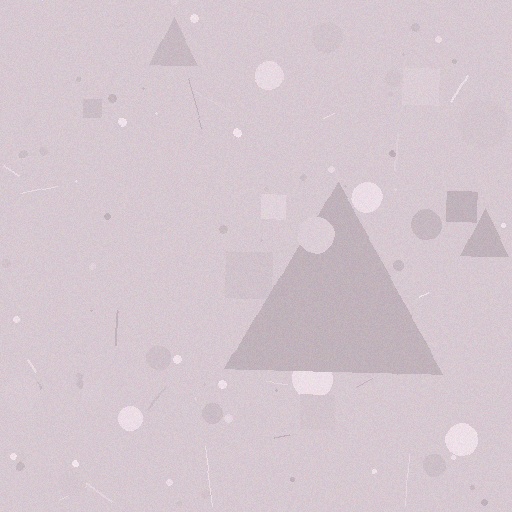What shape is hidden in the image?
A triangle is hidden in the image.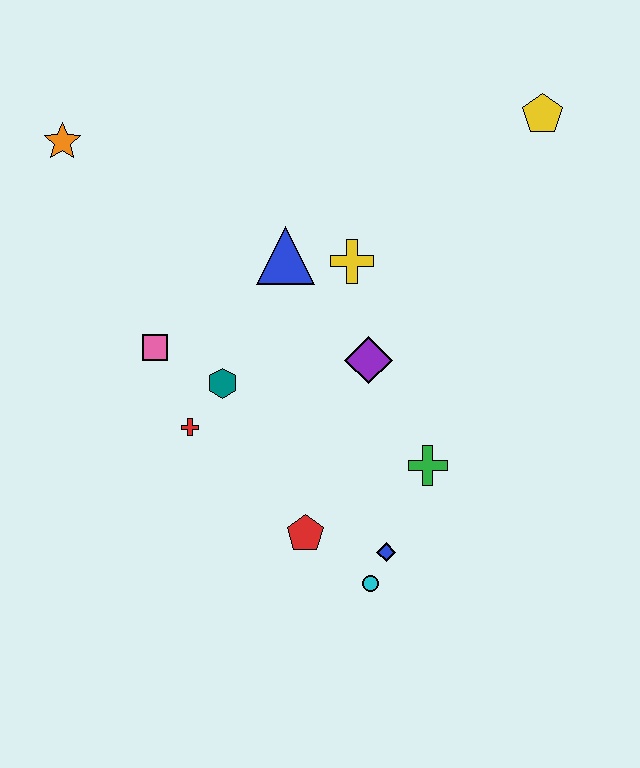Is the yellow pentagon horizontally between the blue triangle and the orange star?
No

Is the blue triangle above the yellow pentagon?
No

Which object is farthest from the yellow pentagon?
The cyan circle is farthest from the yellow pentagon.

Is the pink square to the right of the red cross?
No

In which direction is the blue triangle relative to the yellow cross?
The blue triangle is to the left of the yellow cross.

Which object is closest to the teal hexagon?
The red cross is closest to the teal hexagon.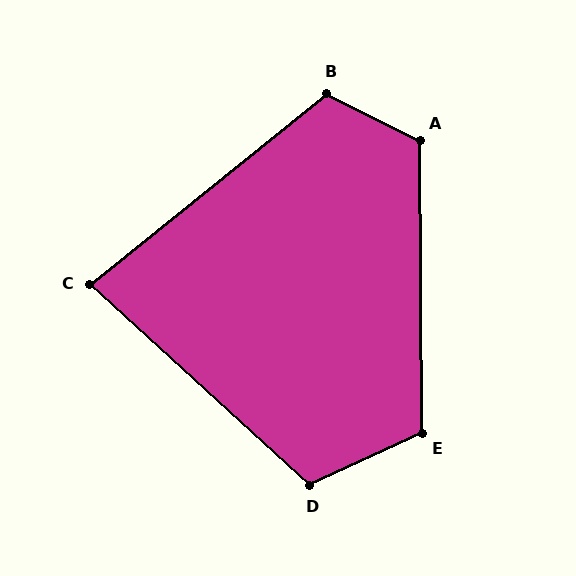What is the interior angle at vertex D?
Approximately 113 degrees (obtuse).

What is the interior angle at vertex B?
Approximately 115 degrees (obtuse).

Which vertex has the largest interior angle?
A, at approximately 117 degrees.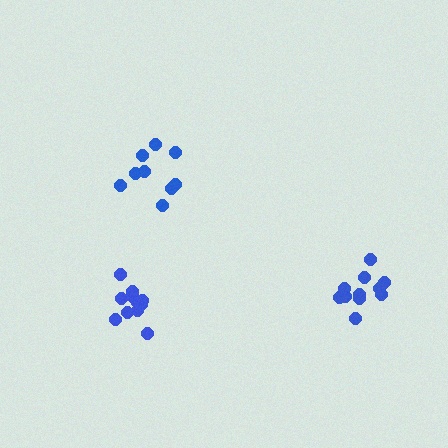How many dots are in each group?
Group 1: 11 dots, Group 2: 11 dots, Group 3: 9 dots (31 total).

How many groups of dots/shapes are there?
There are 3 groups.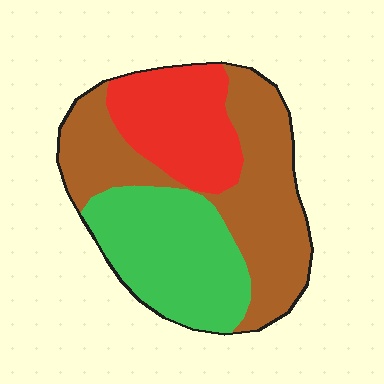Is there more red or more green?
Green.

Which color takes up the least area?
Red, at roughly 25%.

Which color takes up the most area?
Brown, at roughly 45%.